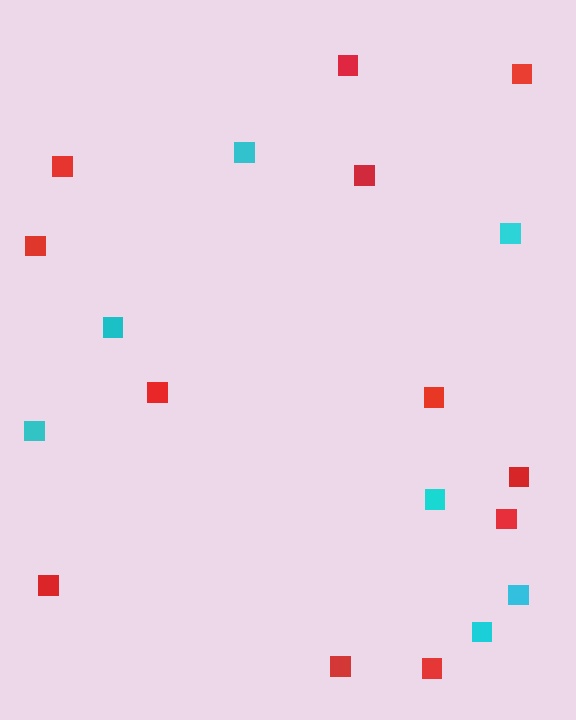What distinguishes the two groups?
There are 2 groups: one group of red squares (12) and one group of cyan squares (7).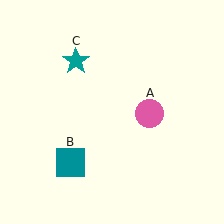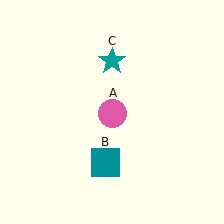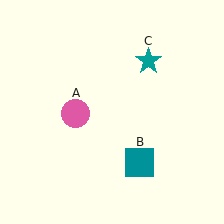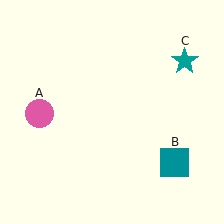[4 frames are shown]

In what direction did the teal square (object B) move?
The teal square (object B) moved right.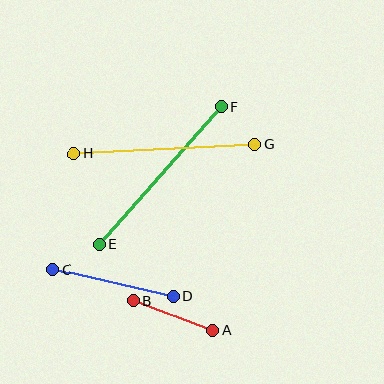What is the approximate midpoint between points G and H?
The midpoint is at approximately (164, 149) pixels.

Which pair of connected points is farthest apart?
Points E and F are farthest apart.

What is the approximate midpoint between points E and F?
The midpoint is at approximately (160, 176) pixels.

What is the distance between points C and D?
The distance is approximately 124 pixels.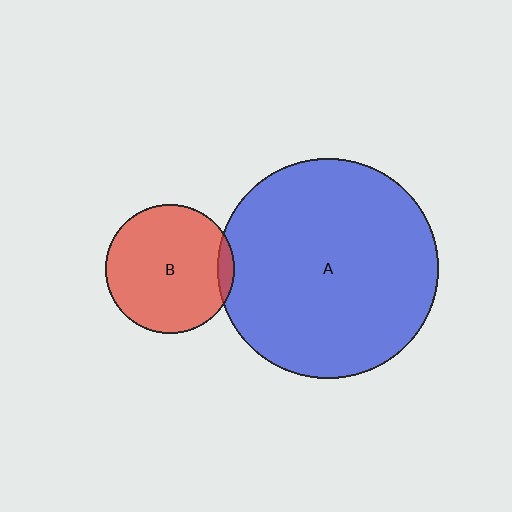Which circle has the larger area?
Circle A (blue).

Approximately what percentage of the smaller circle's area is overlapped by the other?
Approximately 5%.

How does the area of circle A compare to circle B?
Approximately 2.9 times.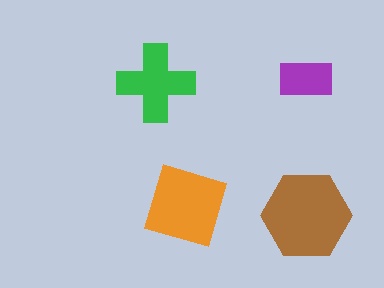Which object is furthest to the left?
The green cross is leftmost.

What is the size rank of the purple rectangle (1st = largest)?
4th.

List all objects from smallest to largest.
The purple rectangle, the green cross, the orange square, the brown hexagon.